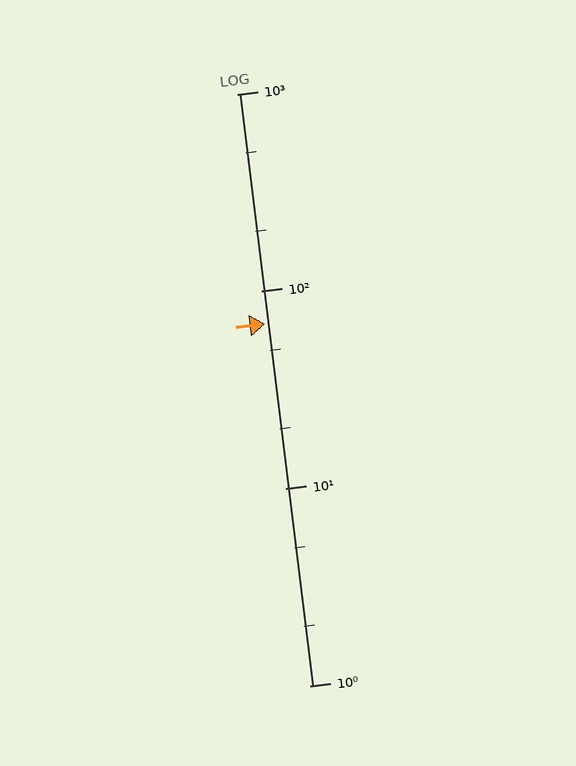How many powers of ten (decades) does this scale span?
The scale spans 3 decades, from 1 to 1000.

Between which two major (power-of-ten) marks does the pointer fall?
The pointer is between 10 and 100.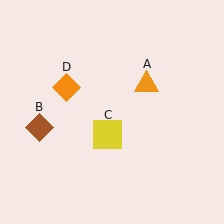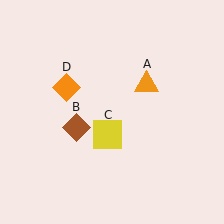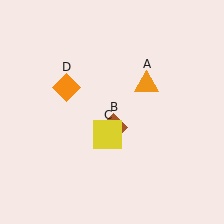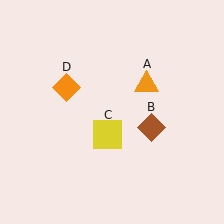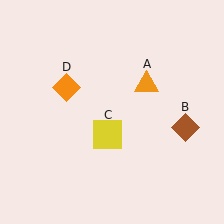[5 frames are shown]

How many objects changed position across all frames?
1 object changed position: brown diamond (object B).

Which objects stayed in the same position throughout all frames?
Orange triangle (object A) and yellow square (object C) and orange diamond (object D) remained stationary.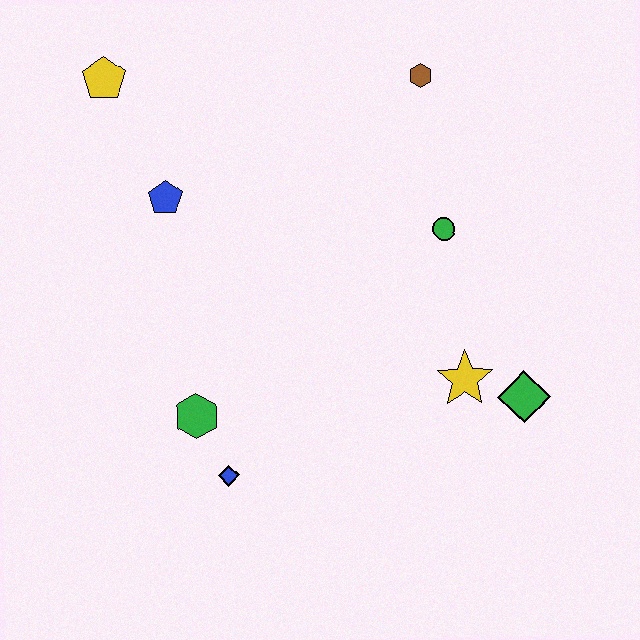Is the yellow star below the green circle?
Yes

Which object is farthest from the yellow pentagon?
The green diamond is farthest from the yellow pentagon.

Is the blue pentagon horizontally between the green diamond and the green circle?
No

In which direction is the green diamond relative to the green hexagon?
The green diamond is to the right of the green hexagon.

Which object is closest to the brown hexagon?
The green circle is closest to the brown hexagon.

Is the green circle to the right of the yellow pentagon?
Yes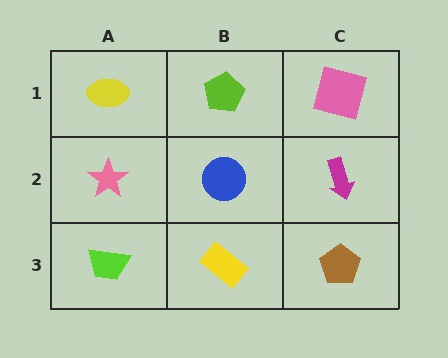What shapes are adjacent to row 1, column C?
A magenta arrow (row 2, column C), a lime pentagon (row 1, column B).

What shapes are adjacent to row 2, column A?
A yellow ellipse (row 1, column A), a lime trapezoid (row 3, column A), a blue circle (row 2, column B).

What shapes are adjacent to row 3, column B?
A blue circle (row 2, column B), a lime trapezoid (row 3, column A), a brown pentagon (row 3, column C).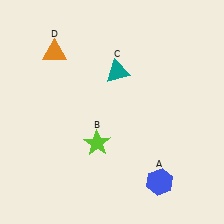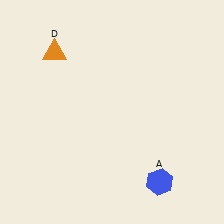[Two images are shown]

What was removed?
The teal triangle (C), the lime star (B) were removed in Image 2.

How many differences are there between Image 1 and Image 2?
There are 2 differences between the two images.